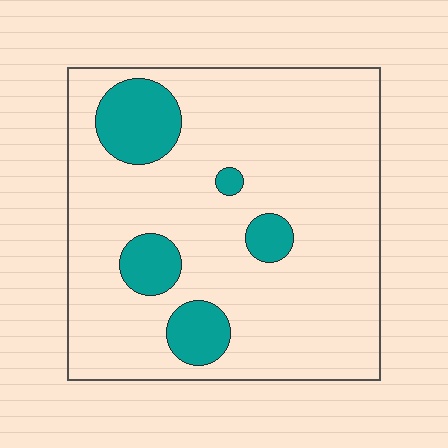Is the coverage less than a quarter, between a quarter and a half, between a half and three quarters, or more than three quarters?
Less than a quarter.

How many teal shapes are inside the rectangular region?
5.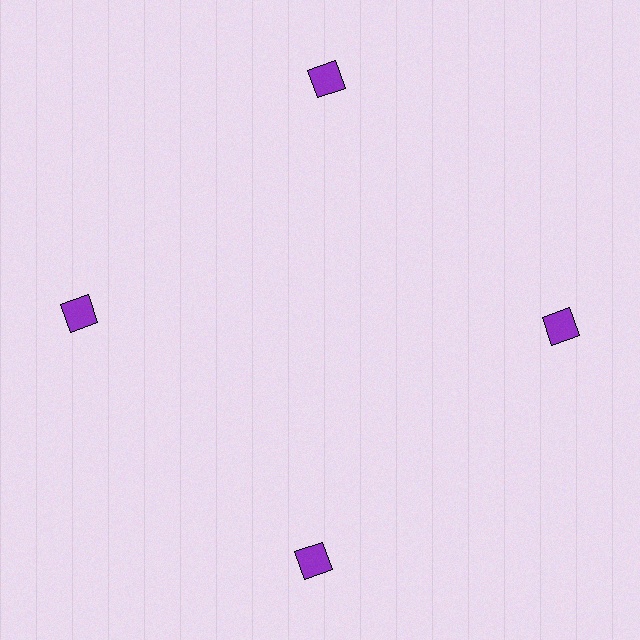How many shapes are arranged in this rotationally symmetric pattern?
There are 4 shapes, arranged in 4 groups of 1.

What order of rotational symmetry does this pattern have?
This pattern has 4-fold rotational symmetry.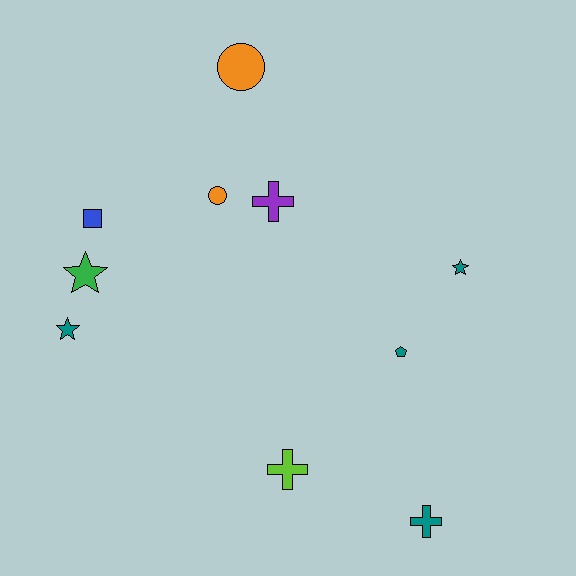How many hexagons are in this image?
There are no hexagons.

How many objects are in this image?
There are 10 objects.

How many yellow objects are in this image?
There are no yellow objects.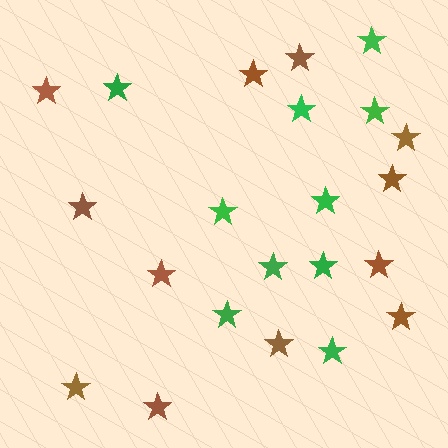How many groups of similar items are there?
There are 2 groups: one group of green stars (10) and one group of brown stars (12).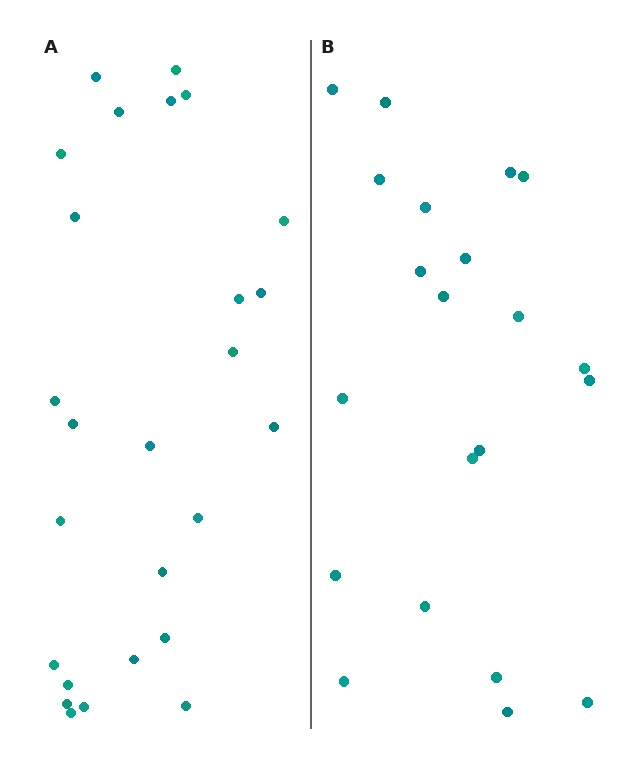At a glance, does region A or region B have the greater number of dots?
Region A (the left region) has more dots.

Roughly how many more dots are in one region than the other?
Region A has about 5 more dots than region B.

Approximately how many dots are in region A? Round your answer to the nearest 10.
About 30 dots. (The exact count is 26, which rounds to 30.)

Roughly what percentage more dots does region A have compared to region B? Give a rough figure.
About 25% more.